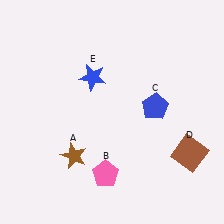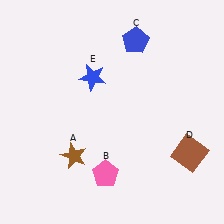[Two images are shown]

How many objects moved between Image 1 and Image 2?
1 object moved between the two images.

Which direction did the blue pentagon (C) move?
The blue pentagon (C) moved up.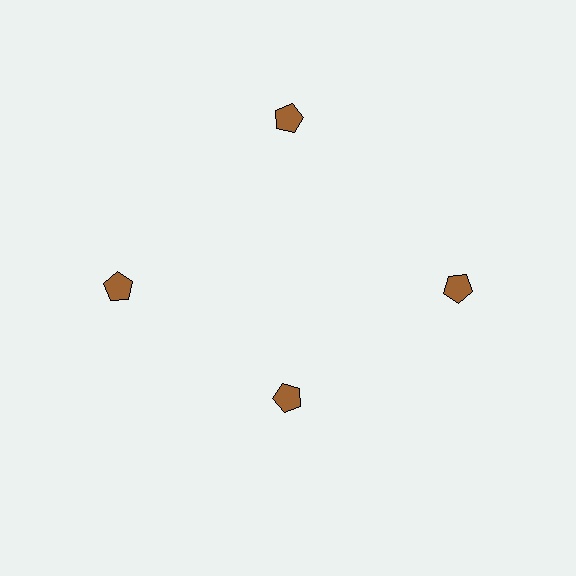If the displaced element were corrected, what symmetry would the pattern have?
It would have 4-fold rotational symmetry — the pattern would map onto itself every 90 degrees.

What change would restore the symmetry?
The symmetry would be restored by moving it outward, back onto the ring so that all 4 pentagons sit at equal angles and equal distance from the center.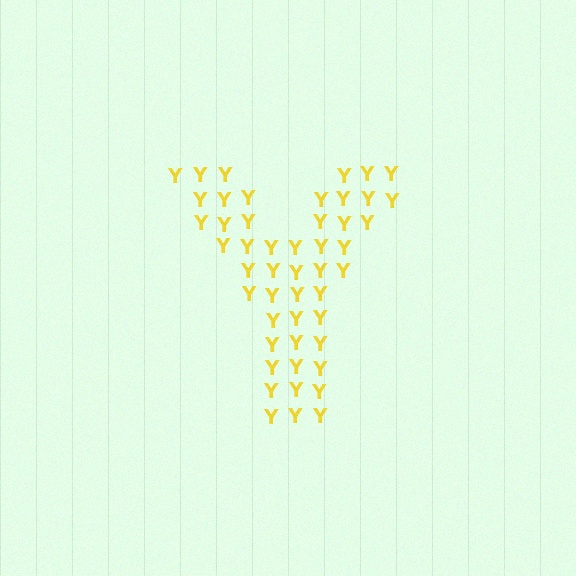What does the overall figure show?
The overall figure shows the letter Y.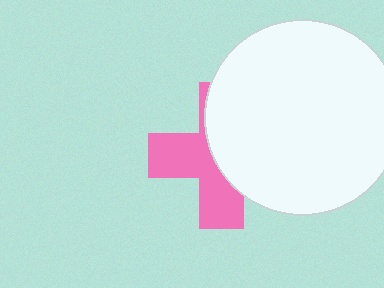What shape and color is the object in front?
The object in front is a white circle.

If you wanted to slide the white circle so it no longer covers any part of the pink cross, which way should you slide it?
Slide it right — that is the most direct way to separate the two shapes.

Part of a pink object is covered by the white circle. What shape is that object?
It is a cross.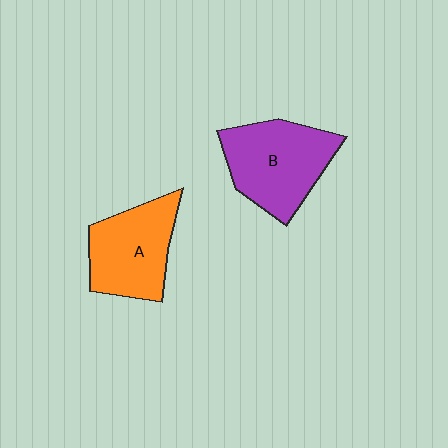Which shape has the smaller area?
Shape A (orange).